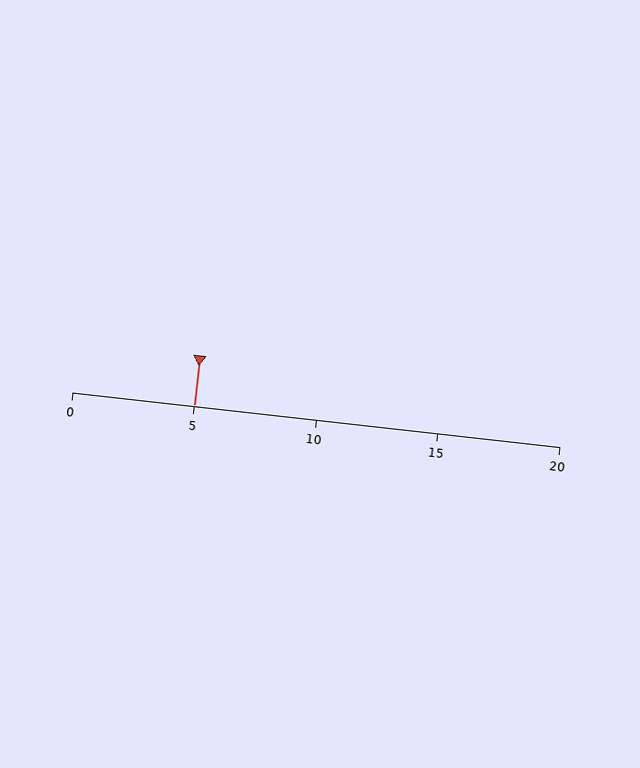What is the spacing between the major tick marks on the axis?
The major ticks are spaced 5 apart.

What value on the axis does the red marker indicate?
The marker indicates approximately 5.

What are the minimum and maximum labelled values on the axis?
The axis runs from 0 to 20.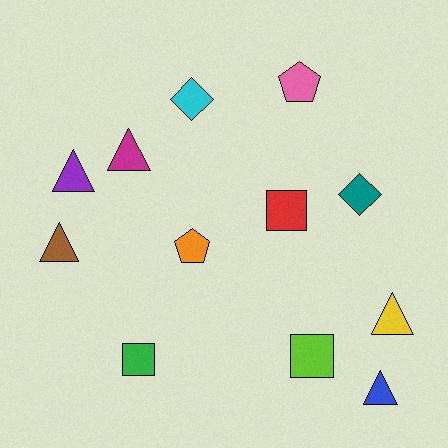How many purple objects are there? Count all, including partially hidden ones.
There is 1 purple object.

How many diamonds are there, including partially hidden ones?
There are 2 diamonds.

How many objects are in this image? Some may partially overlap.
There are 12 objects.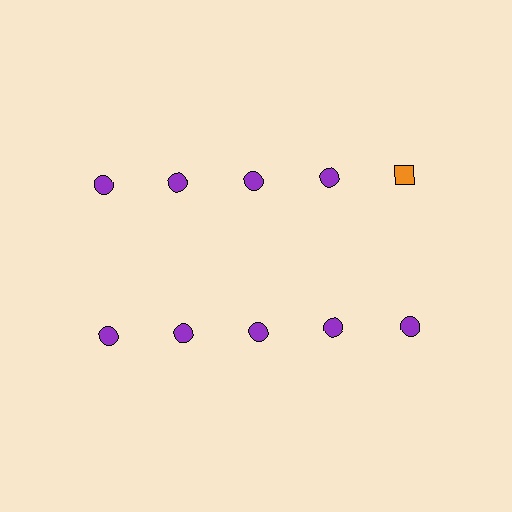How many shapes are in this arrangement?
There are 10 shapes arranged in a grid pattern.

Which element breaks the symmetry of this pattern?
The orange square in the top row, rightmost column breaks the symmetry. All other shapes are purple circles.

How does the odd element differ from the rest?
It differs in both color (orange instead of purple) and shape (square instead of circle).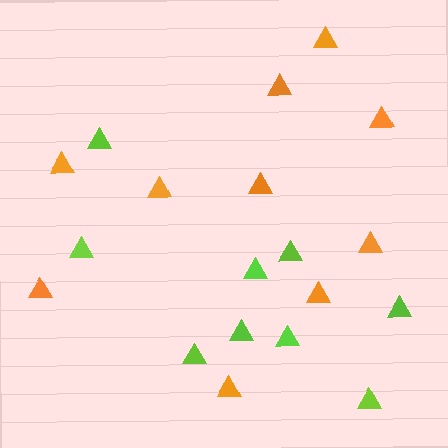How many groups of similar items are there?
There are 2 groups: one group of orange triangles (10) and one group of lime triangles (9).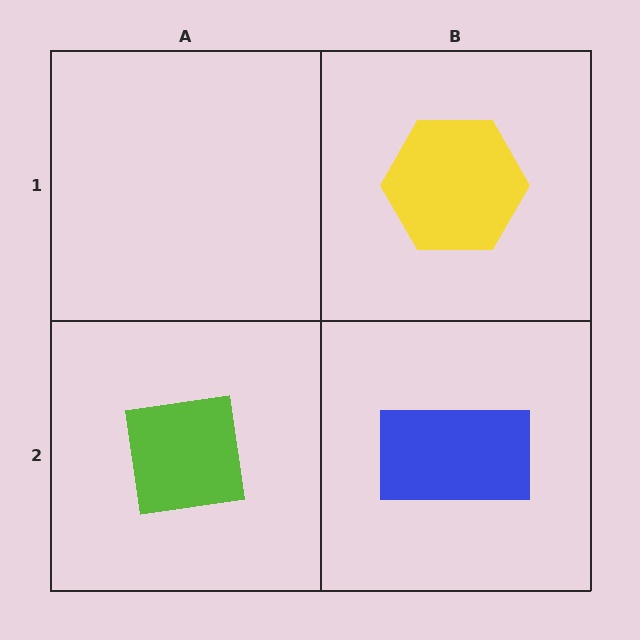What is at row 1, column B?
A yellow hexagon.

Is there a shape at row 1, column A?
No, that cell is empty.